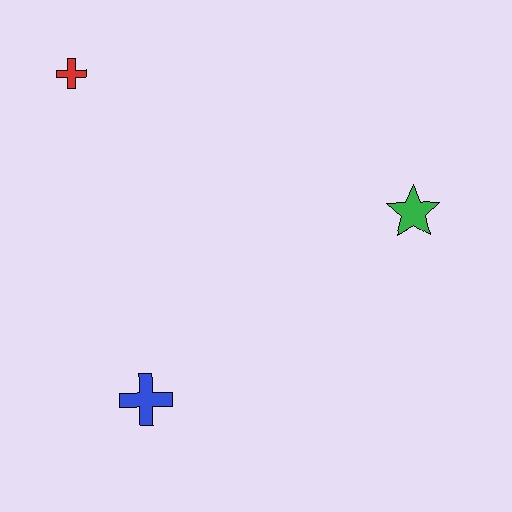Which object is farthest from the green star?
The red cross is farthest from the green star.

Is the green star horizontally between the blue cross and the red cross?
No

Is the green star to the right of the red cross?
Yes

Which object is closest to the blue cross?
The green star is closest to the blue cross.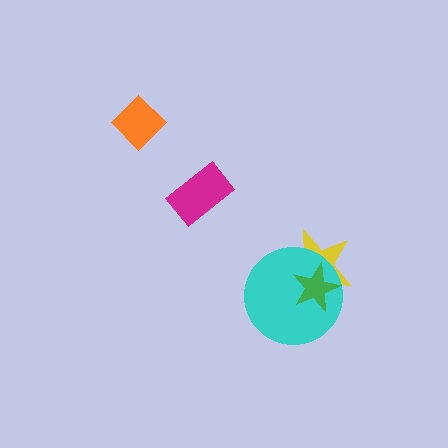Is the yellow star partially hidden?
Yes, it is partially covered by another shape.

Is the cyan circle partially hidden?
Yes, it is partially covered by another shape.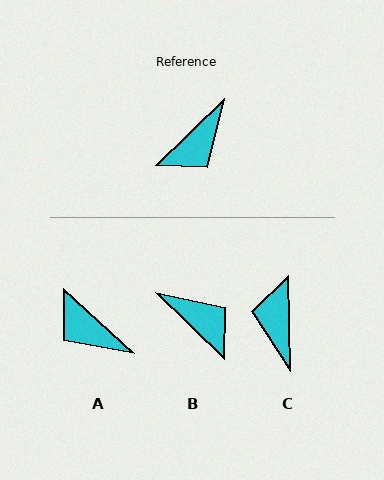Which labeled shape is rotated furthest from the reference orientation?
C, about 133 degrees away.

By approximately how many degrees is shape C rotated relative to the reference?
Approximately 133 degrees clockwise.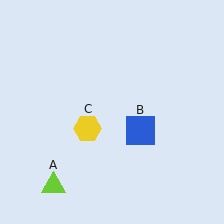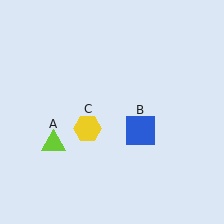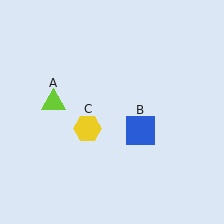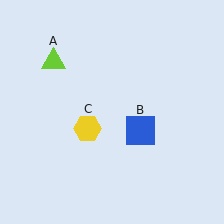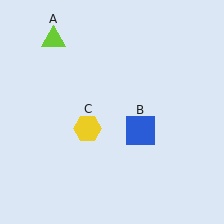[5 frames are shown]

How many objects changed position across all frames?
1 object changed position: lime triangle (object A).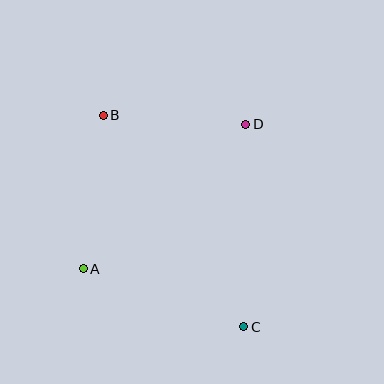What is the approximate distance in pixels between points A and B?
The distance between A and B is approximately 155 pixels.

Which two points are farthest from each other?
Points B and C are farthest from each other.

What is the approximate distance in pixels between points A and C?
The distance between A and C is approximately 171 pixels.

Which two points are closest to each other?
Points B and D are closest to each other.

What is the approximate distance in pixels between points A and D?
The distance between A and D is approximately 218 pixels.